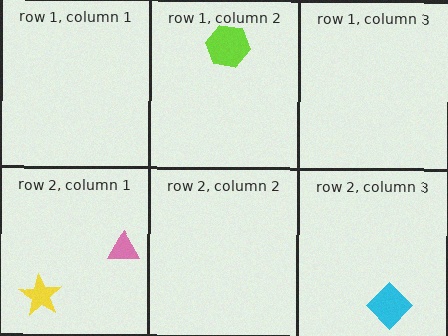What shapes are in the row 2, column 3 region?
The cyan diamond.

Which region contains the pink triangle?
The row 2, column 1 region.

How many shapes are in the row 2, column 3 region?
1.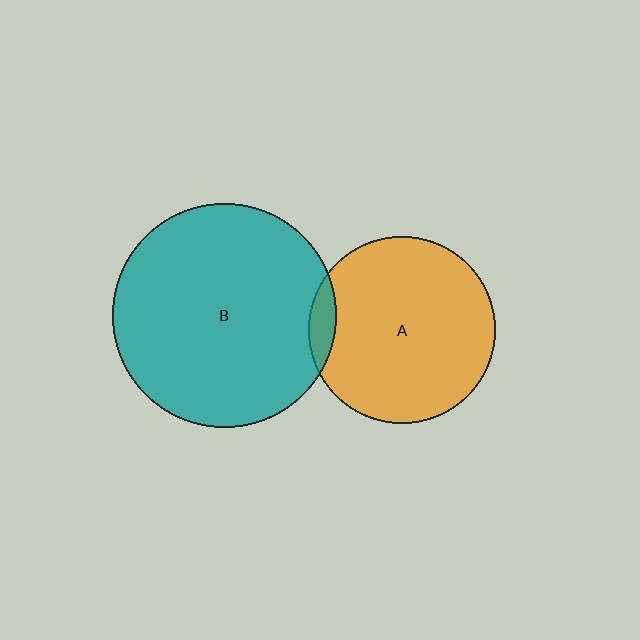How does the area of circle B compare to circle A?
Approximately 1.4 times.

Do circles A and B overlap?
Yes.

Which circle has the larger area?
Circle B (teal).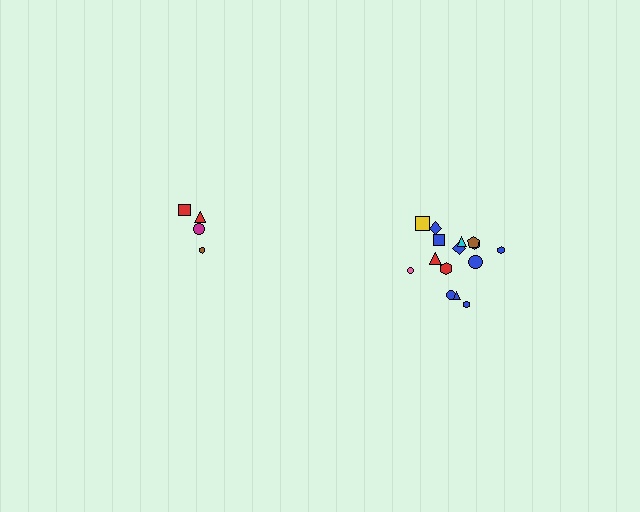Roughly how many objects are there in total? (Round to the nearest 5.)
Roughly 20 objects in total.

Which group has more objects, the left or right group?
The right group.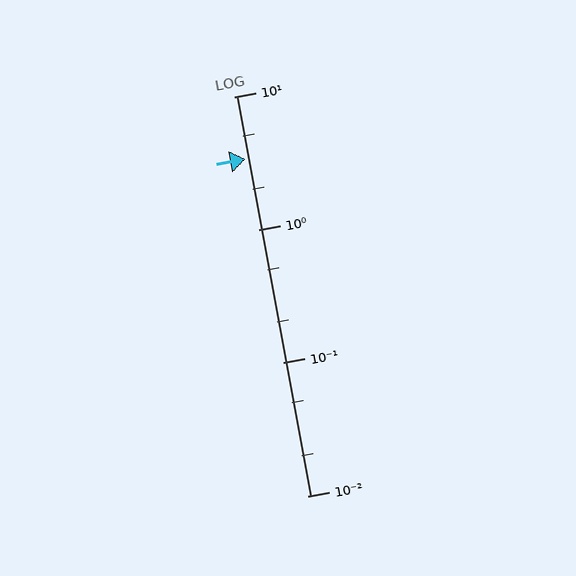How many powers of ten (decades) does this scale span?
The scale spans 3 decades, from 0.01 to 10.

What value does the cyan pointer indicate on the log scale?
The pointer indicates approximately 3.4.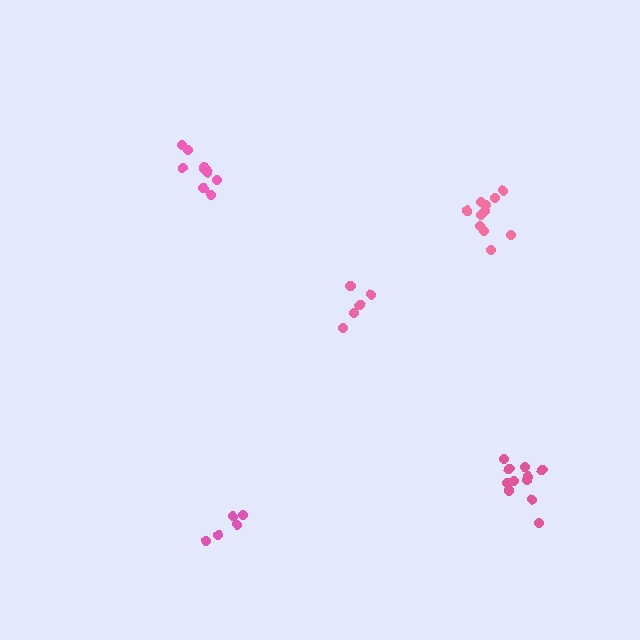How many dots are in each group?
Group 1: 11 dots, Group 2: 9 dots, Group 3: 5 dots, Group 4: 11 dots, Group 5: 5 dots (41 total).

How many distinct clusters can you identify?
There are 5 distinct clusters.